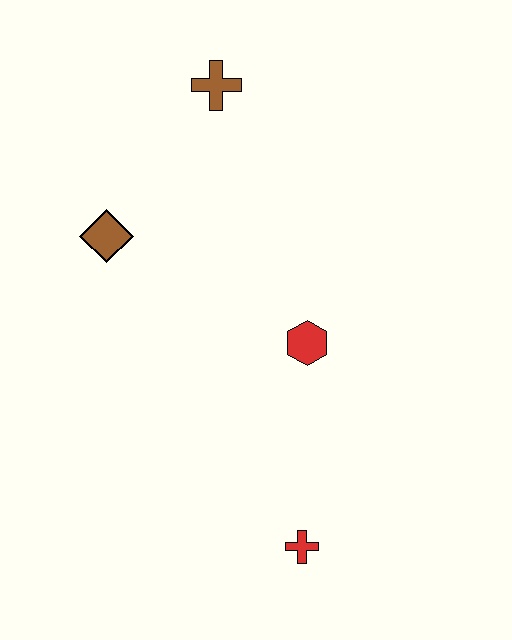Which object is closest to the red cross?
The red hexagon is closest to the red cross.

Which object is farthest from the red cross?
The brown cross is farthest from the red cross.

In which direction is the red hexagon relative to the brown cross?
The red hexagon is below the brown cross.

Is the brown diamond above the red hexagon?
Yes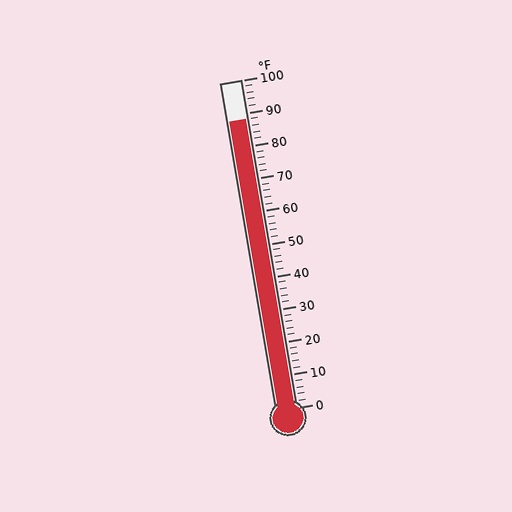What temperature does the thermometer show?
The thermometer shows approximately 88°F.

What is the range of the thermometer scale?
The thermometer scale ranges from 0°F to 100°F.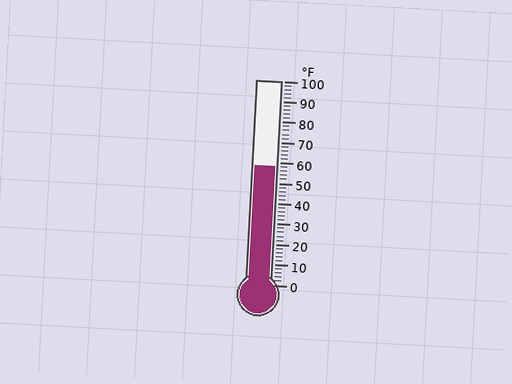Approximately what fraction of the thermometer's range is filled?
The thermometer is filled to approximately 60% of its range.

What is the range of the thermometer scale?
The thermometer scale ranges from 0°F to 100°F.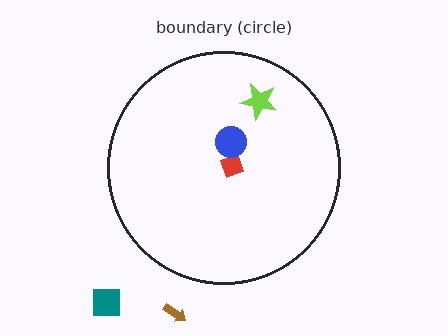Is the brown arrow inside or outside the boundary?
Outside.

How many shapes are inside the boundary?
3 inside, 2 outside.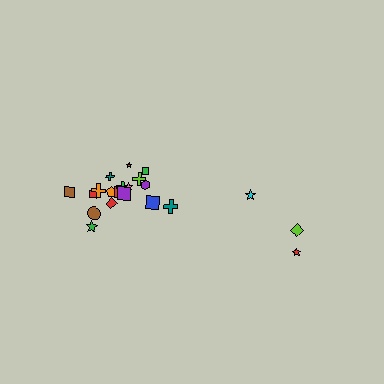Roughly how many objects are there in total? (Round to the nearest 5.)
Roughly 20 objects in total.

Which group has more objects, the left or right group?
The left group.